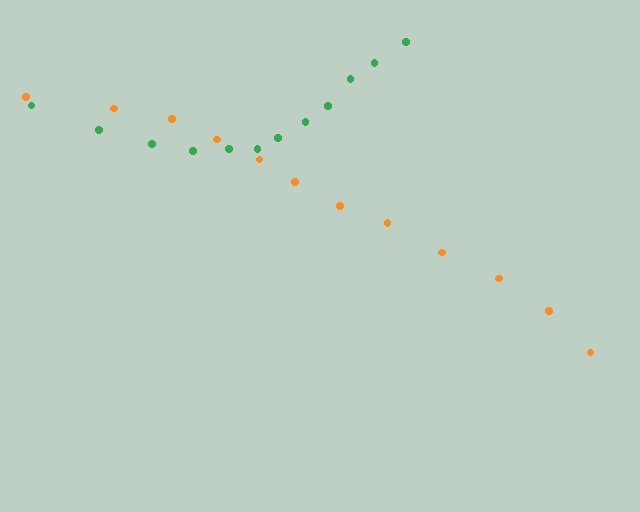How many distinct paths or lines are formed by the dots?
There are 2 distinct paths.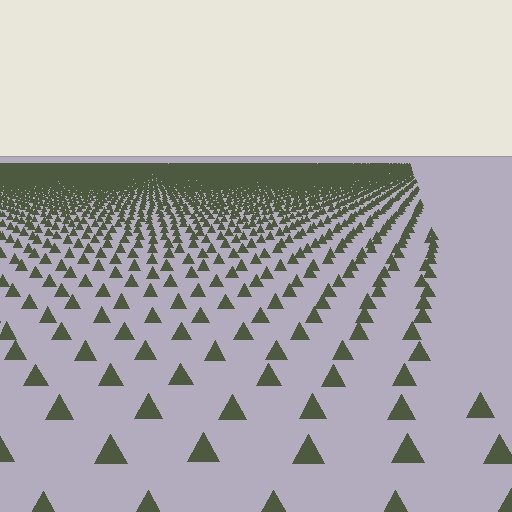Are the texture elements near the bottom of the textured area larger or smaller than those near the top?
Larger. Near the bottom, elements are closer to the viewer and appear at a bigger on-screen size.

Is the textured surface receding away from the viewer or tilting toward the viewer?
The surface is receding away from the viewer. Texture elements get smaller and denser toward the top.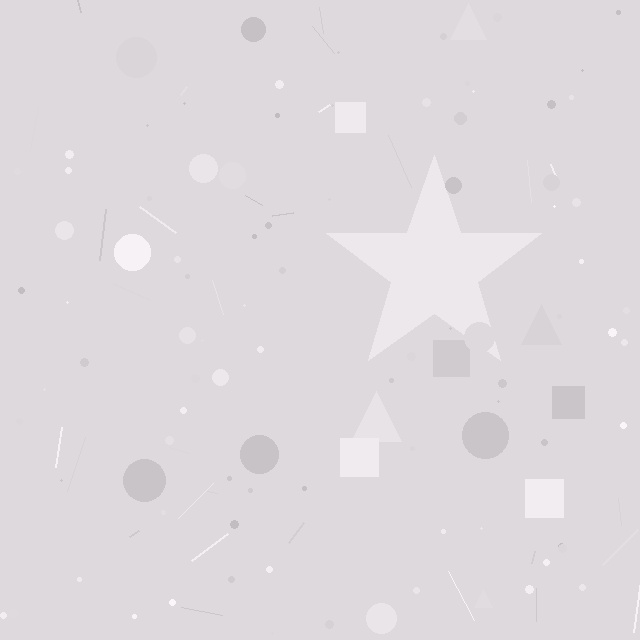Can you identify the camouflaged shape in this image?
The camouflaged shape is a star.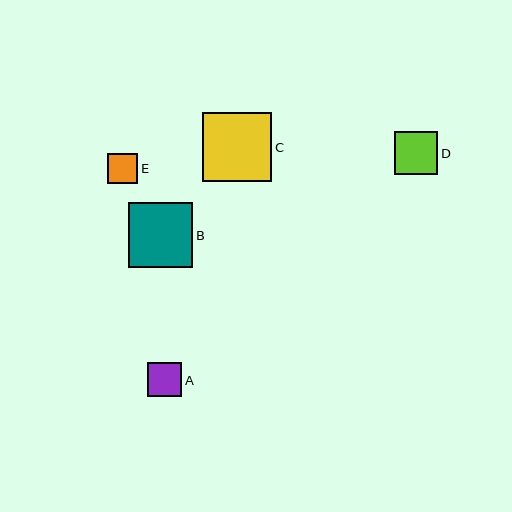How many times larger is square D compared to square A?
Square D is approximately 1.3 times the size of square A.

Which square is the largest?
Square C is the largest with a size of approximately 69 pixels.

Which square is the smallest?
Square E is the smallest with a size of approximately 30 pixels.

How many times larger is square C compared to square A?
Square C is approximately 2.0 times the size of square A.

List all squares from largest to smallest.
From largest to smallest: C, B, D, A, E.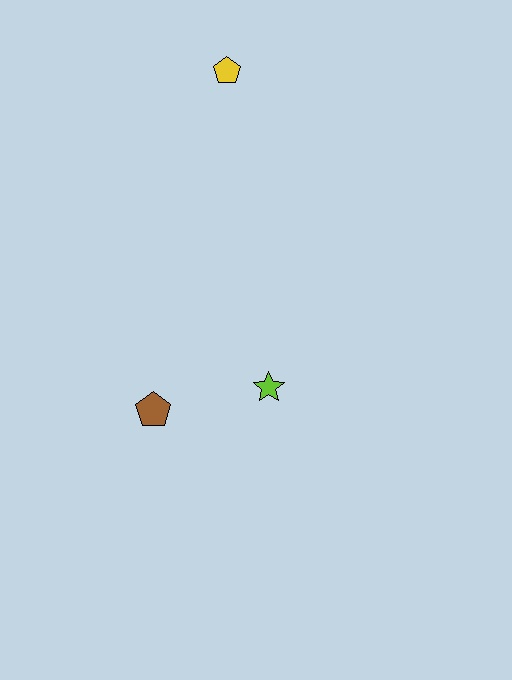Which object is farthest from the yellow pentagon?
The brown pentagon is farthest from the yellow pentagon.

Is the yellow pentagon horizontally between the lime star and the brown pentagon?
Yes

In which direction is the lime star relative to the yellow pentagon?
The lime star is below the yellow pentagon.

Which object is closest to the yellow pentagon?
The lime star is closest to the yellow pentagon.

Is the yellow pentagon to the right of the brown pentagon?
Yes